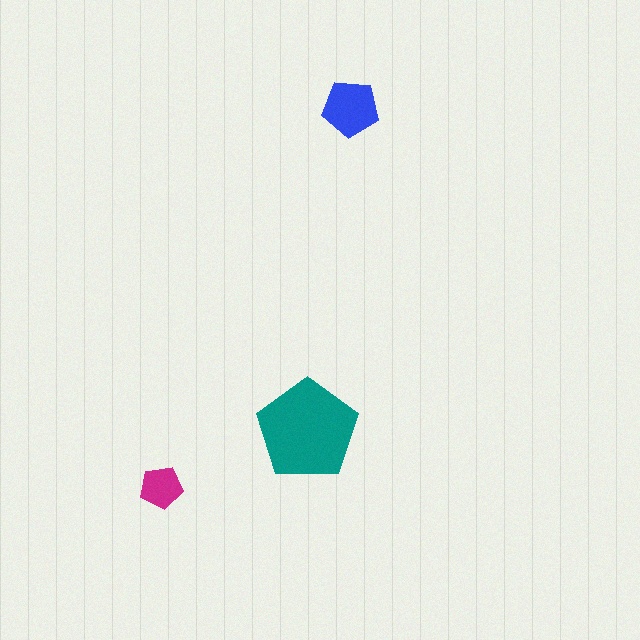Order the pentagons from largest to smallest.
the teal one, the blue one, the magenta one.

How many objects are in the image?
There are 3 objects in the image.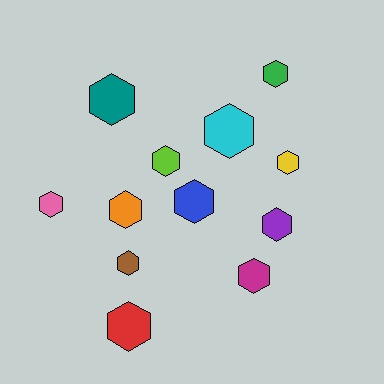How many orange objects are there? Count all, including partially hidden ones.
There is 1 orange object.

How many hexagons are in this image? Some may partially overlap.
There are 12 hexagons.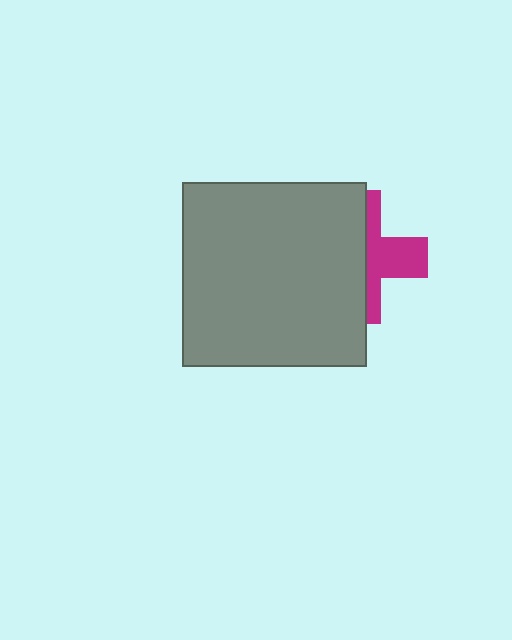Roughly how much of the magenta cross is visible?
A small part of it is visible (roughly 41%).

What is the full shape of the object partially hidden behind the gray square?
The partially hidden object is a magenta cross.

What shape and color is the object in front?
The object in front is a gray square.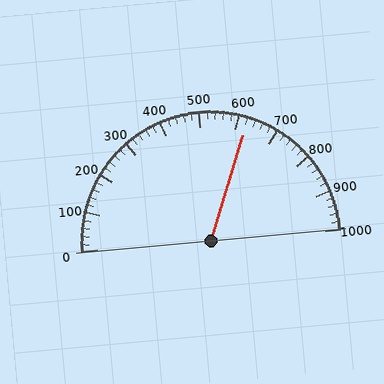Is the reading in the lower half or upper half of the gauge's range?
The reading is in the upper half of the range (0 to 1000).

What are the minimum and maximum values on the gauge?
The gauge ranges from 0 to 1000.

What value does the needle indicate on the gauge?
The needle indicates approximately 620.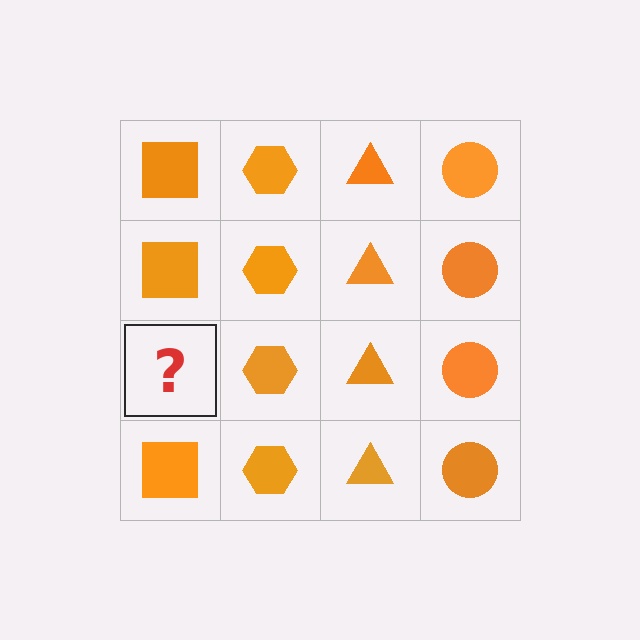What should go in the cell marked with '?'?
The missing cell should contain an orange square.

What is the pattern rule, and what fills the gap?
The rule is that each column has a consistent shape. The gap should be filled with an orange square.